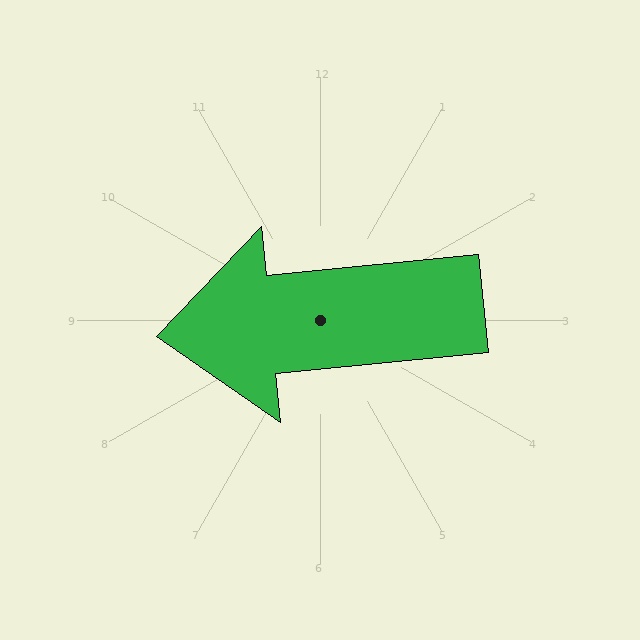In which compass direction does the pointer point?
West.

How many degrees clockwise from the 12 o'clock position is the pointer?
Approximately 264 degrees.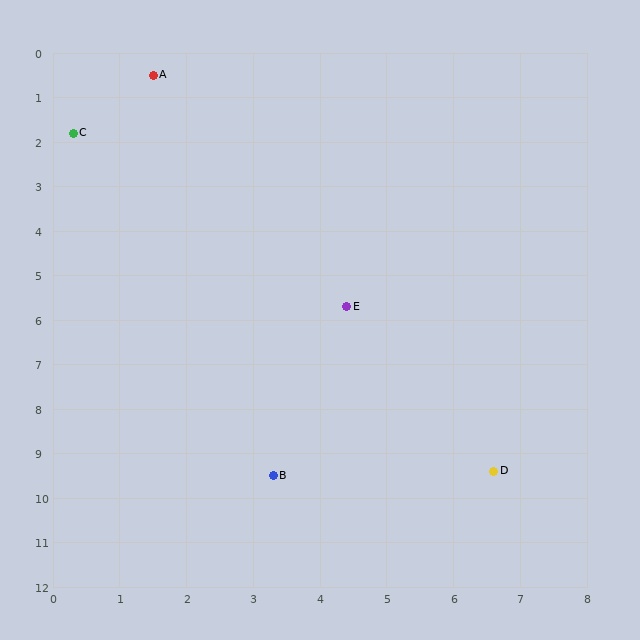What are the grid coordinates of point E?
Point E is at approximately (4.4, 5.7).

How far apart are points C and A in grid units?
Points C and A are about 1.8 grid units apart.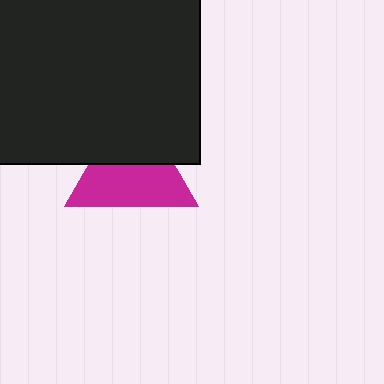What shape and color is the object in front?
The object in front is a black square.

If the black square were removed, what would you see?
You would see the complete magenta triangle.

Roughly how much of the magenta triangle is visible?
About half of it is visible (roughly 59%).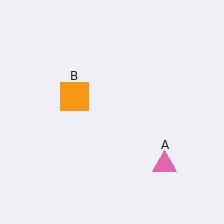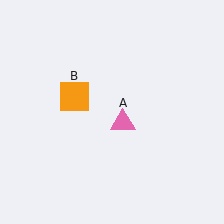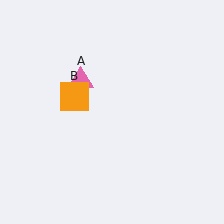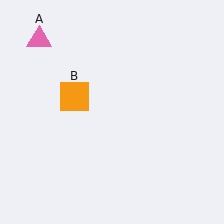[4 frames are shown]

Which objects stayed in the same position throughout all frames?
Orange square (object B) remained stationary.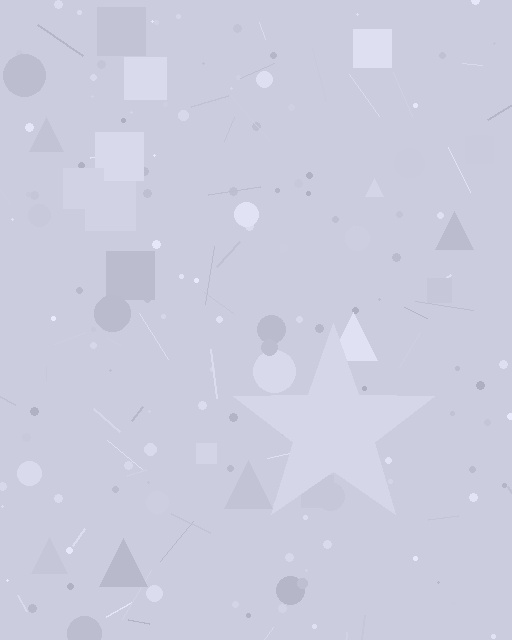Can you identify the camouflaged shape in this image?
The camouflaged shape is a star.